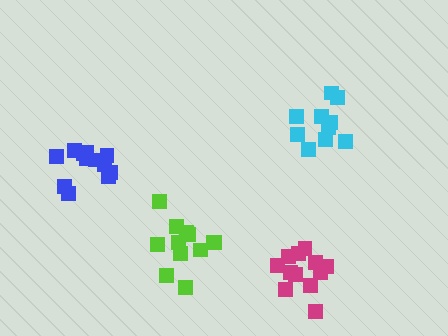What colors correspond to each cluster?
The clusters are colored: lime, cyan, blue, magenta.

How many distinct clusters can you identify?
There are 4 distinct clusters.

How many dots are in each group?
Group 1: 12 dots, Group 2: 11 dots, Group 3: 12 dots, Group 4: 12 dots (47 total).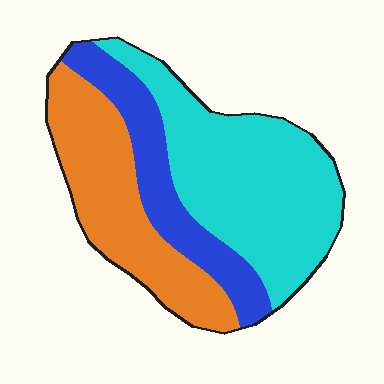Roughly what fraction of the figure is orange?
Orange takes up between a sixth and a third of the figure.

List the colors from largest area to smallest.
From largest to smallest: cyan, orange, blue.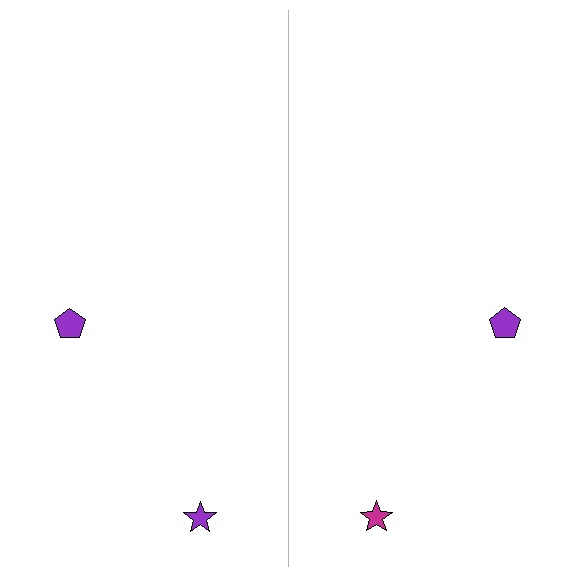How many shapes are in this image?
There are 4 shapes in this image.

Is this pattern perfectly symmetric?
No, the pattern is not perfectly symmetric. The magenta star on the right side breaks the symmetry — its mirror counterpart is purple.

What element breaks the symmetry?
The magenta star on the right side breaks the symmetry — its mirror counterpart is purple.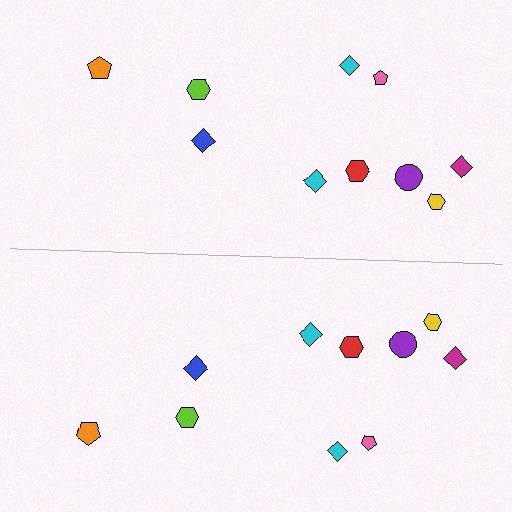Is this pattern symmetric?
Yes, this pattern has bilateral (reflection) symmetry.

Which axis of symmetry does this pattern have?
The pattern has a horizontal axis of symmetry running through the center of the image.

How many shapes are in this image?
There are 20 shapes in this image.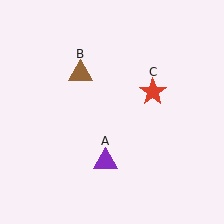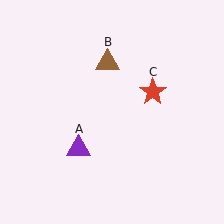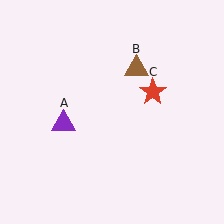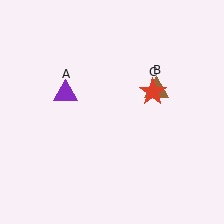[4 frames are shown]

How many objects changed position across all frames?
2 objects changed position: purple triangle (object A), brown triangle (object B).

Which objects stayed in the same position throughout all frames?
Red star (object C) remained stationary.